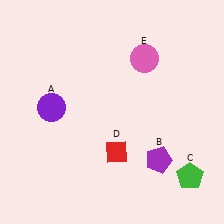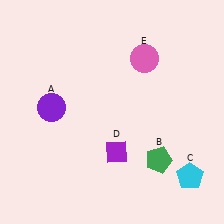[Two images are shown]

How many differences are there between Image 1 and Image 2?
There are 3 differences between the two images.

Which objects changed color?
B changed from purple to green. C changed from green to cyan. D changed from red to purple.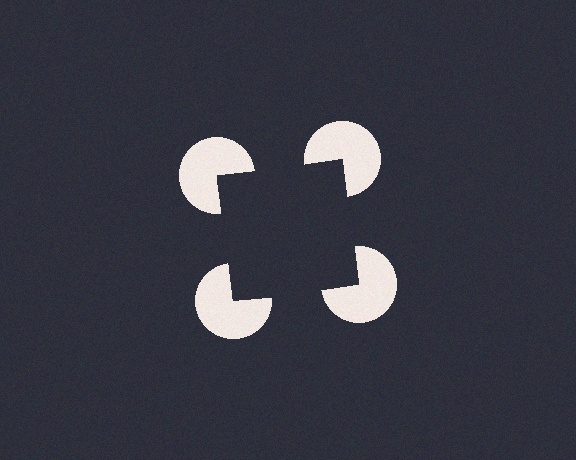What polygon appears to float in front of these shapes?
An illusory square — its edges are inferred from the aligned wedge cuts in the pac-man discs, not physically drawn.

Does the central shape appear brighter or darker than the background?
It typically appears slightly darker than the background, even though no actual brightness change is drawn.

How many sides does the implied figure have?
4 sides.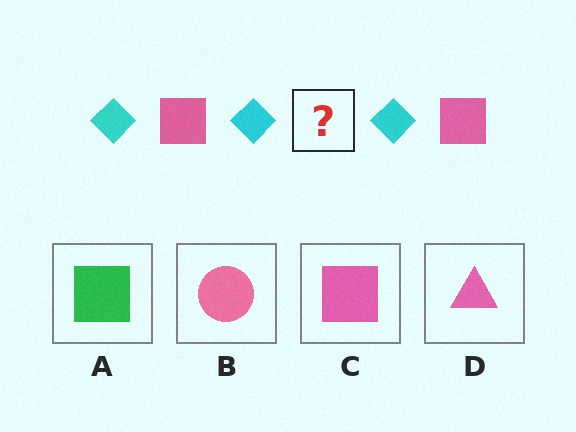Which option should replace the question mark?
Option C.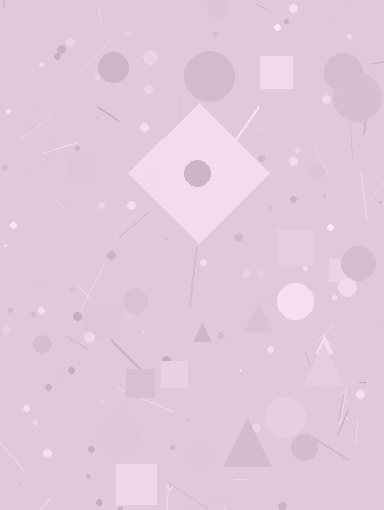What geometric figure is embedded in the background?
A diamond is embedded in the background.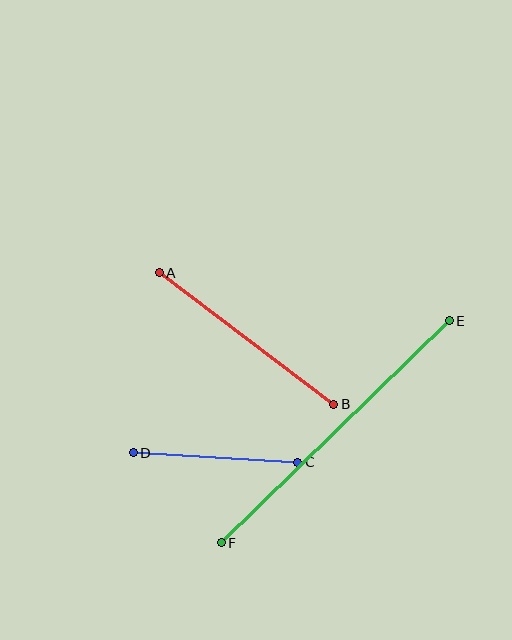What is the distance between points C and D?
The distance is approximately 165 pixels.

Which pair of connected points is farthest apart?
Points E and F are farthest apart.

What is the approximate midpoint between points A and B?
The midpoint is at approximately (246, 338) pixels.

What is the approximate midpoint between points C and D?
The midpoint is at approximately (215, 457) pixels.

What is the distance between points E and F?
The distance is approximately 318 pixels.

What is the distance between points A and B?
The distance is approximately 219 pixels.